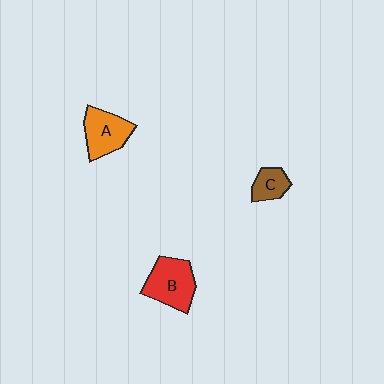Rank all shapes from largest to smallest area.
From largest to smallest: B (red), A (orange), C (brown).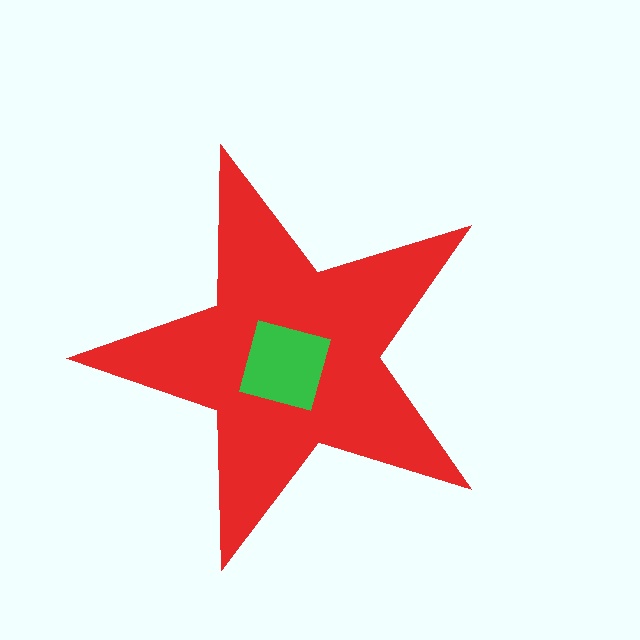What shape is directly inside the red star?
The green square.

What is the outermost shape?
The red star.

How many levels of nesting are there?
2.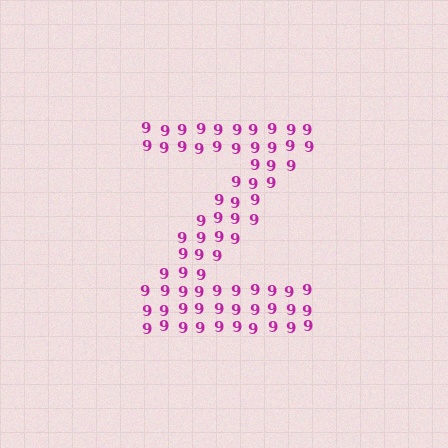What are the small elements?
The small elements are digit 9's.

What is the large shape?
The large shape is the letter Z.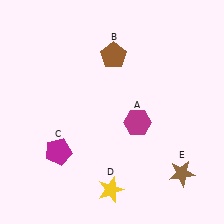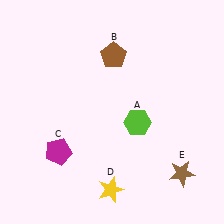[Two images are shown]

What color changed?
The hexagon (A) changed from magenta in Image 1 to lime in Image 2.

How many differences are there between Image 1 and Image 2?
There is 1 difference between the two images.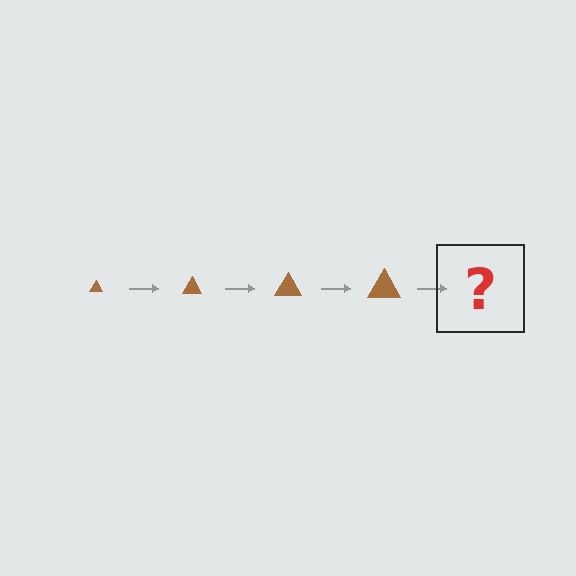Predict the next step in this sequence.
The next step is a brown triangle, larger than the previous one.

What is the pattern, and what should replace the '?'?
The pattern is that the triangle gets progressively larger each step. The '?' should be a brown triangle, larger than the previous one.